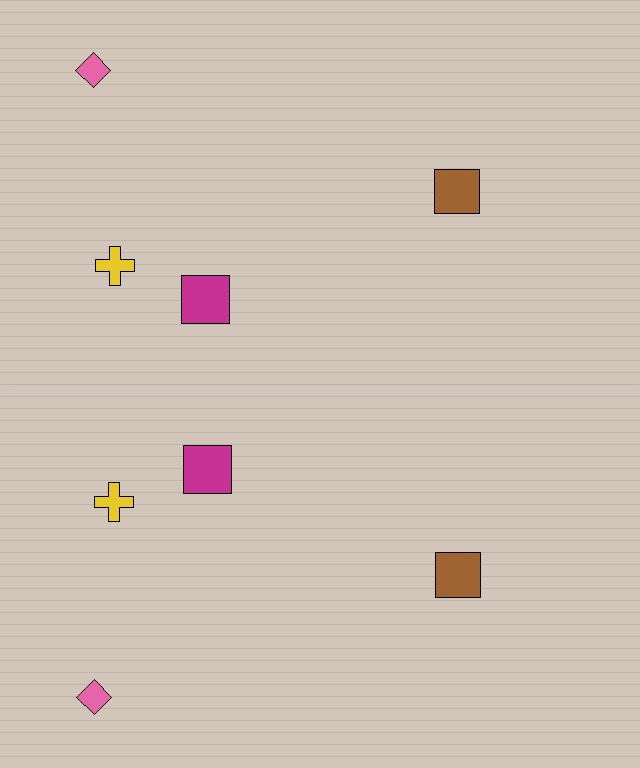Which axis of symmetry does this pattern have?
The pattern has a horizontal axis of symmetry running through the center of the image.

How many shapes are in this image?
There are 8 shapes in this image.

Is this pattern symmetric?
Yes, this pattern has bilateral (reflection) symmetry.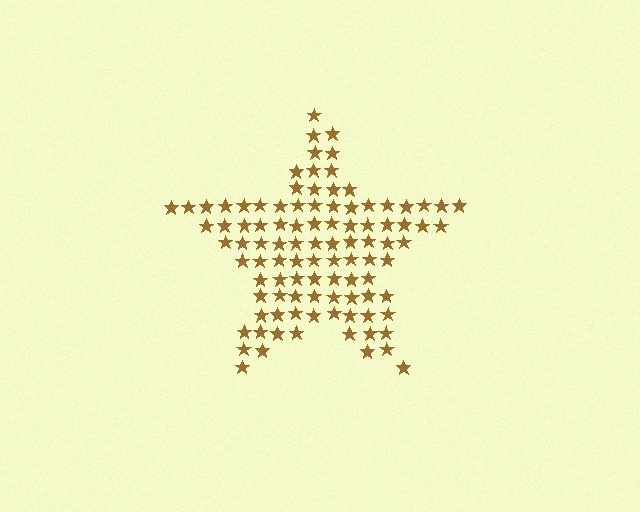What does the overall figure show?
The overall figure shows a star.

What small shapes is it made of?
It is made of small stars.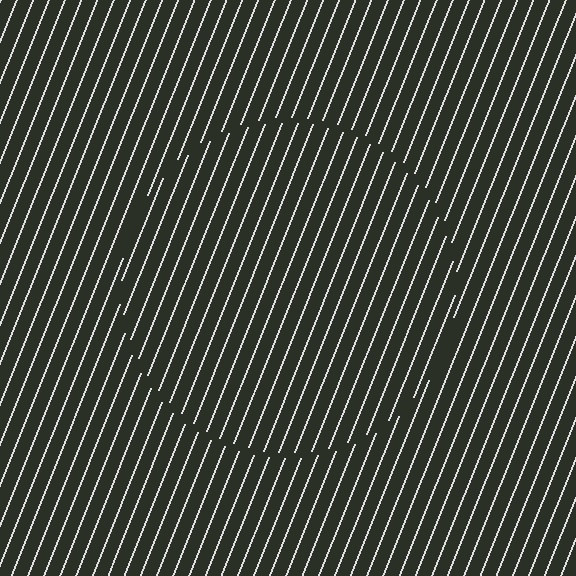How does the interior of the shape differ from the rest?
The interior of the shape contains the same grating, shifted by half a period — the contour is defined by the phase discontinuity where line-ends from the inner and outer gratings abut.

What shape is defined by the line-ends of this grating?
An illusory circle. The interior of the shape contains the same grating, shifted by half a period — the contour is defined by the phase discontinuity where line-ends from the inner and outer gratings abut.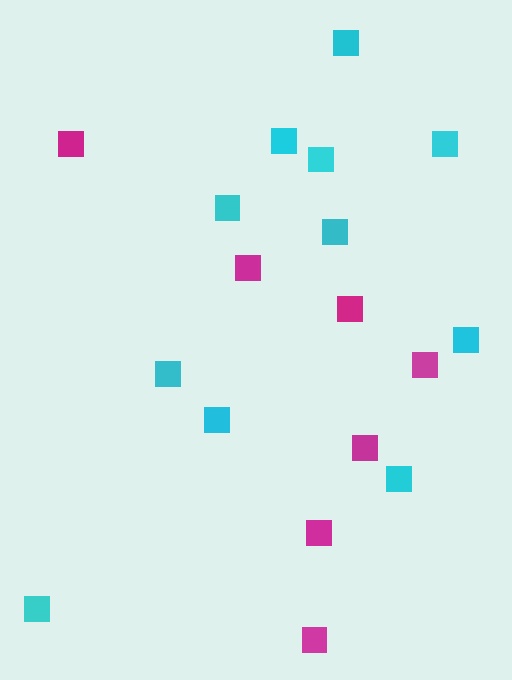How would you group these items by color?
There are 2 groups: one group of magenta squares (7) and one group of cyan squares (11).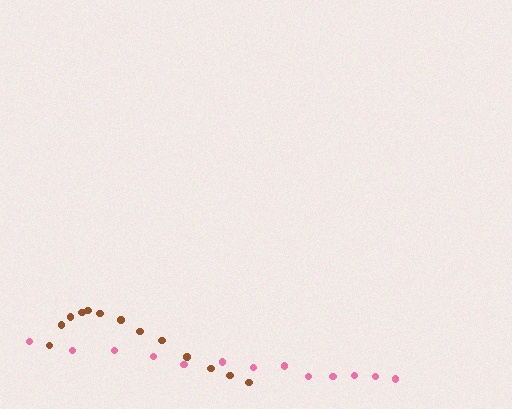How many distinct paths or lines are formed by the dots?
There are 2 distinct paths.